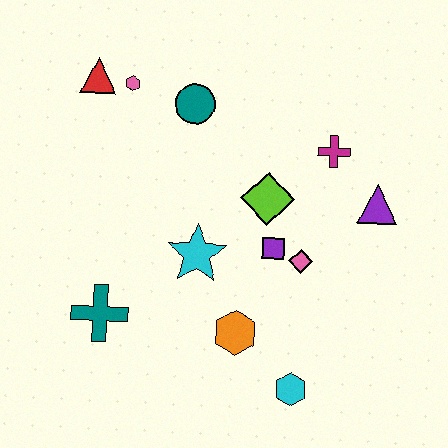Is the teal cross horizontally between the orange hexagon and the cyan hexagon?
No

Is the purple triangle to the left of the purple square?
No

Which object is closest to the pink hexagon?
The red triangle is closest to the pink hexagon.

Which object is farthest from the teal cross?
The purple triangle is farthest from the teal cross.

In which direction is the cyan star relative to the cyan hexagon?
The cyan star is above the cyan hexagon.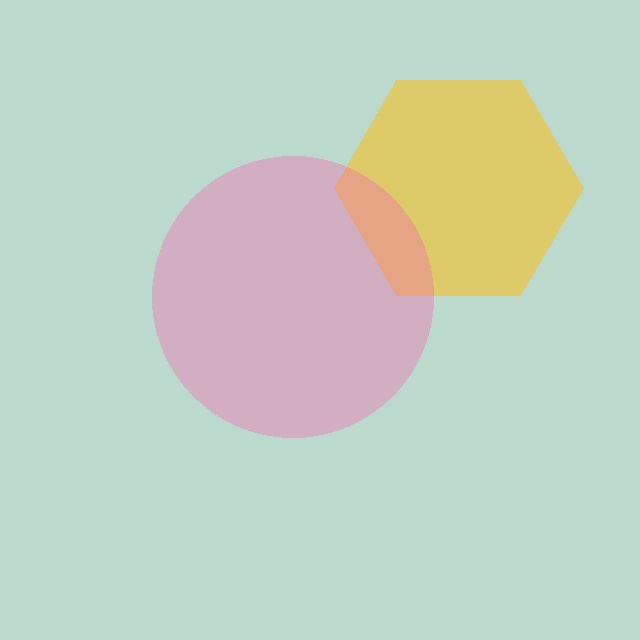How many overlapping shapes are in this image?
There are 2 overlapping shapes in the image.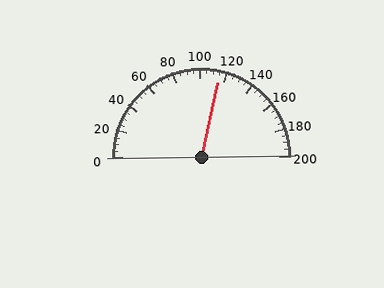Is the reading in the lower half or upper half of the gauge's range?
The reading is in the upper half of the range (0 to 200).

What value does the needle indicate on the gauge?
The needle indicates approximately 115.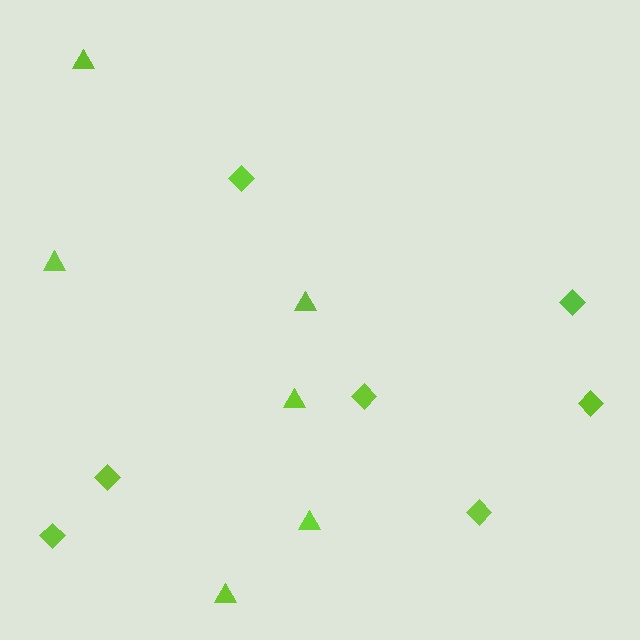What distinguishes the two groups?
There are 2 groups: one group of diamonds (7) and one group of triangles (6).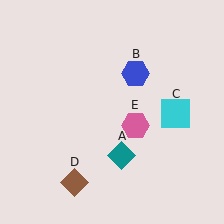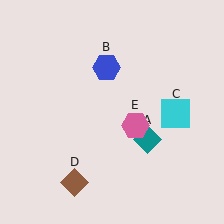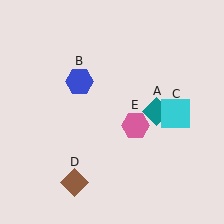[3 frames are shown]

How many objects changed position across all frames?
2 objects changed position: teal diamond (object A), blue hexagon (object B).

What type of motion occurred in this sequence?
The teal diamond (object A), blue hexagon (object B) rotated counterclockwise around the center of the scene.